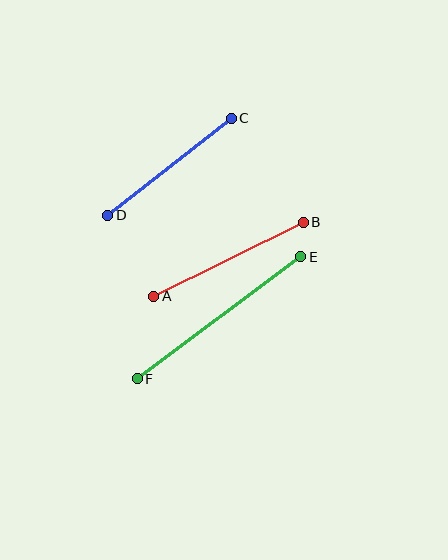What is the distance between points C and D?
The distance is approximately 157 pixels.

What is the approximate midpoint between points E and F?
The midpoint is at approximately (219, 318) pixels.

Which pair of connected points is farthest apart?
Points E and F are farthest apart.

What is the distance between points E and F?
The distance is approximately 204 pixels.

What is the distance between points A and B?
The distance is approximately 167 pixels.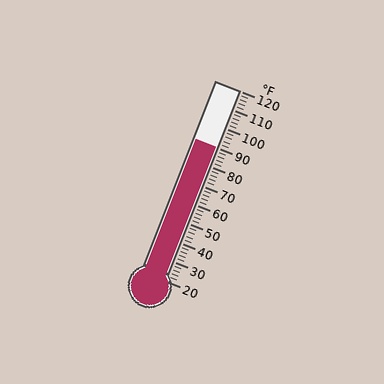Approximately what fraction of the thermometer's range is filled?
The thermometer is filled to approximately 70% of its range.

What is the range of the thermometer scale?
The thermometer scale ranges from 20°F to 120°F.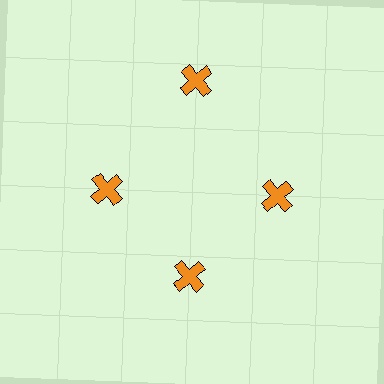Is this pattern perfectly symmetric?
No. The 4 orange crosses are arranged in a ring, but one element near the 12 o'clock position is pushed outward from the center, breaking the 4-fold rotational symmetry.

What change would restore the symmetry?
The symmetry would be restored by moving it inward, back onto the ring so that all 4 crosses sit at equal angles and equal distance from the center.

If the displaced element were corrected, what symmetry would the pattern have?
It would have 4-fold rotational symmetry — the pattern would map onto itself every 90 degrees.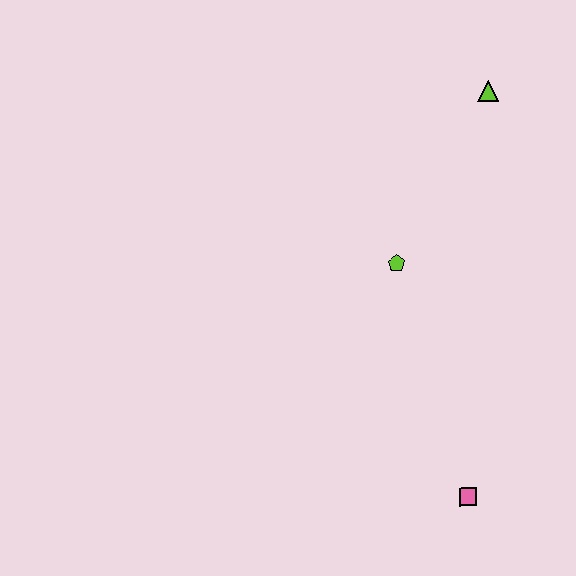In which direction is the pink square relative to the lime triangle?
The pink square is below the lime triangle.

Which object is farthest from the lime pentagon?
The pink square is farthest from the lime pentagon.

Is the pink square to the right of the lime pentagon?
Yes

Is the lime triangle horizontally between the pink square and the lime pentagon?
No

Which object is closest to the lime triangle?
The lime pentagon is closest to the lime triangle.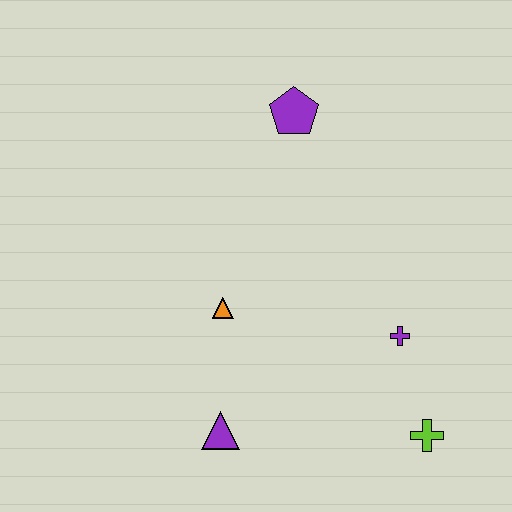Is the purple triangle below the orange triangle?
Yes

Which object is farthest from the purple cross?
The purple pentagon is farthest from the purple cross.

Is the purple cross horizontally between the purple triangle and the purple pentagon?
No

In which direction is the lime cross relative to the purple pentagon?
The lime cross is below the purple pentagon.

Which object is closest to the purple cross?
The lime cross is closest to the purple cross.